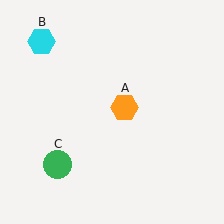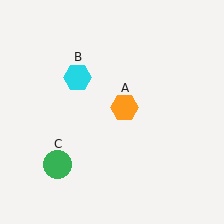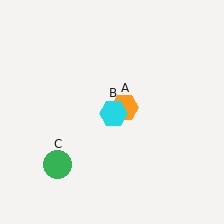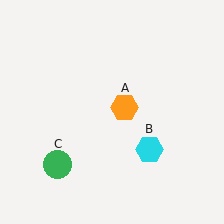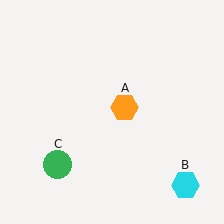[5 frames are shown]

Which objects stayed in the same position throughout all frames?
Orange hexagon (object A) and green circle (object C) remained stationary.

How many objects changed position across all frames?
1 object changed position: cyan hexagon (object B).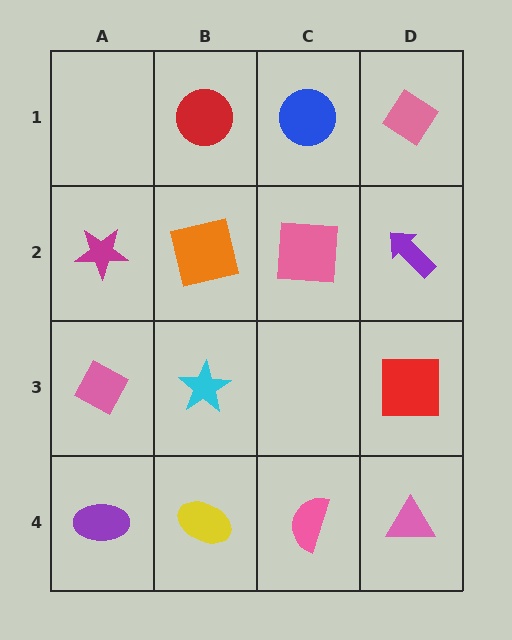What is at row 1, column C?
A blue circle.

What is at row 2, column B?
An orange square.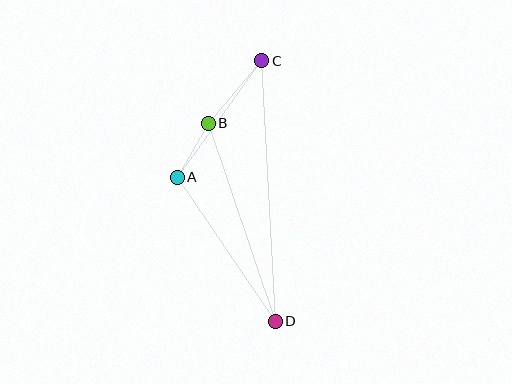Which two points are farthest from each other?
Points C and D are farthest from each other.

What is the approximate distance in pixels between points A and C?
The distance between A and C is approximately 144 pixels.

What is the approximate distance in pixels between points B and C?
The distance between B and C is approximately 82 pixels.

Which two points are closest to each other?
Points A and B are closest to each other.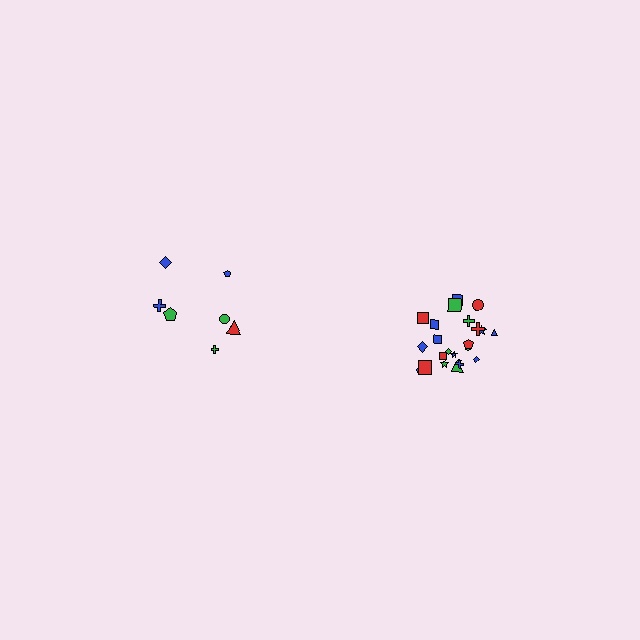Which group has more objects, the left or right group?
The right group.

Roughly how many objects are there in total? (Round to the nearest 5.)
Roughly 30 objects in total.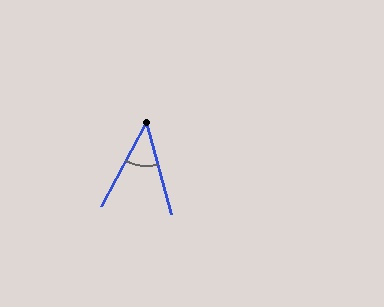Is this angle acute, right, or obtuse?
It is acute.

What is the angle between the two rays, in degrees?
Approximately 43 degrees.